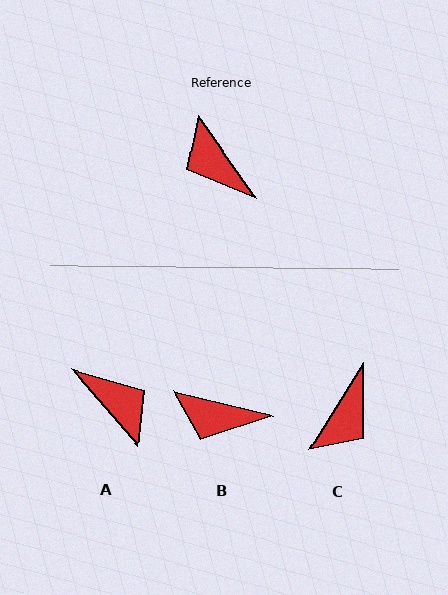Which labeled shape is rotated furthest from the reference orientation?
A, about 174 degrees away.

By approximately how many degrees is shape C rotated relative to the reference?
Approximately 113 degrees counter-clockwise.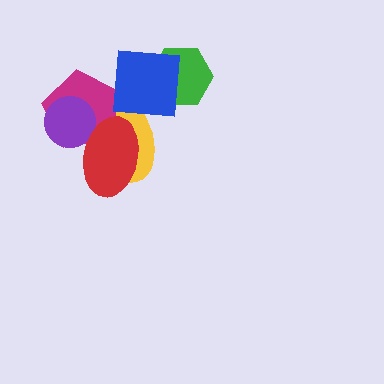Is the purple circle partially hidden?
Yes, it is partially covered by another shape.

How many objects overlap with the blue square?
3 objects overlap with the blue square.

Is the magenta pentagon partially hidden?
Yes, it is partially covered by another shape.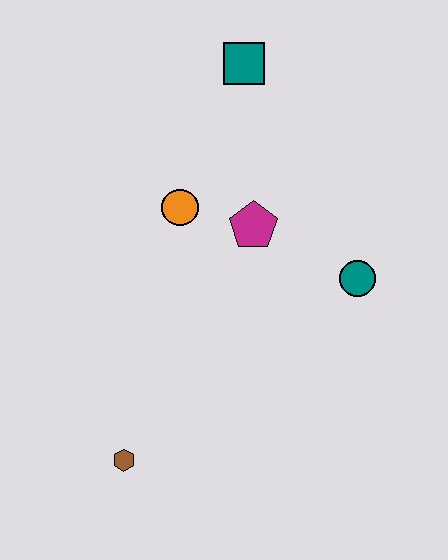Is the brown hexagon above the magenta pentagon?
No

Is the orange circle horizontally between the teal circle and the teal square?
No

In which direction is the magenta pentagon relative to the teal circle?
The magenta pentagon is to the left of the teal circle.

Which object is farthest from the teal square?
The brown hexagon is farthest from the teal square.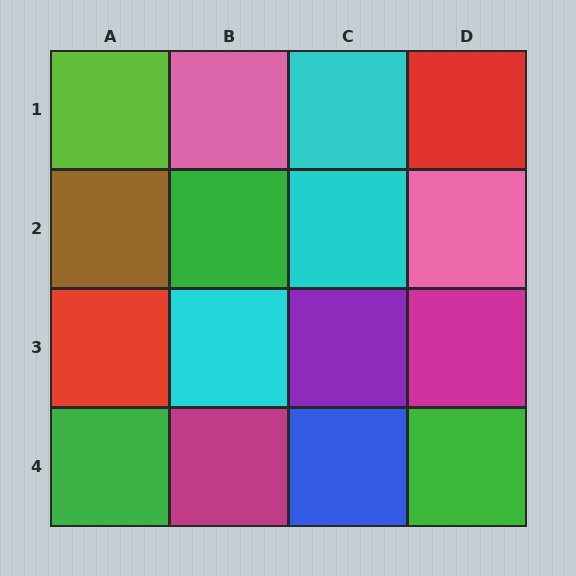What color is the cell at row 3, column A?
Red.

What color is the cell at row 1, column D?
Red.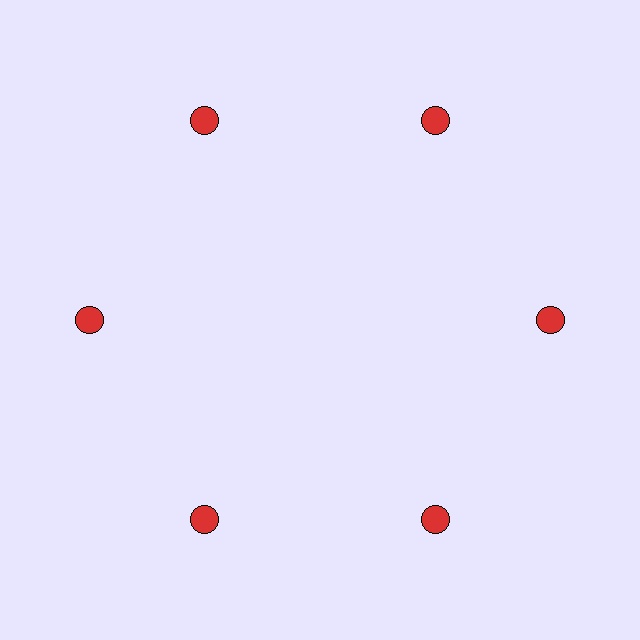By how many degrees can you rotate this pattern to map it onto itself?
The pattern maps onto itself every 60 degrees of rotation.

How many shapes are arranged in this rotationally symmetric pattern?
There are 6 shapes, arranged in 6 groups of 1.